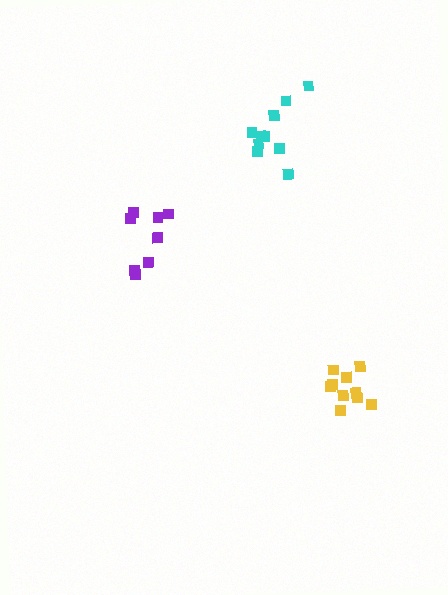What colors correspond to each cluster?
The clusters are colored: purple, cyan, yellow.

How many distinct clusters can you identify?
There are 3 distinct clusters.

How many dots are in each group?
Group 1: 8 dots, Group 2: 10 dots, Group 3: 10 dots (28 total).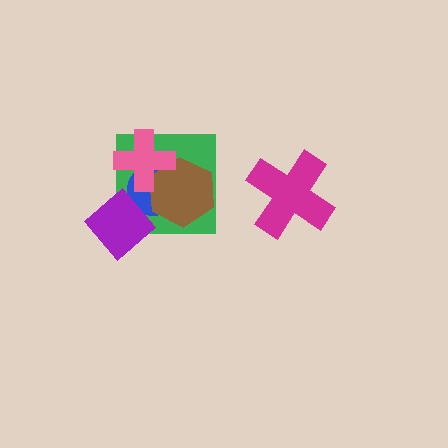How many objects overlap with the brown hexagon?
3 objects overlap with the brown hexagon.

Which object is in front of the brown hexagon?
The pink cross is in front of the brown hexagon.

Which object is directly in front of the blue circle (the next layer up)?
The purple diamond is directly in front of the blue circle.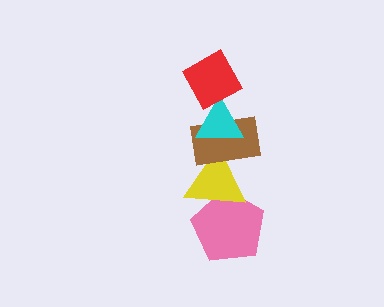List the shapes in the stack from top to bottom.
From top to bottom: the red diamond, the cyan triangle, the brown rectangle, the yellow triangle, the pink pentagon.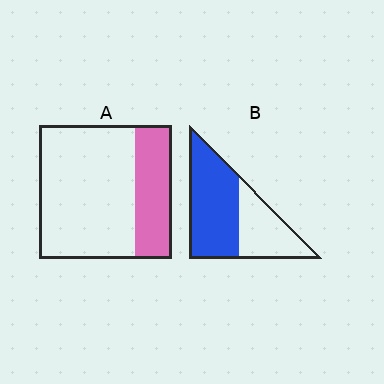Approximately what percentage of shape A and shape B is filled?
A is approximately 30% and B is approximately 60%.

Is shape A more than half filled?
No.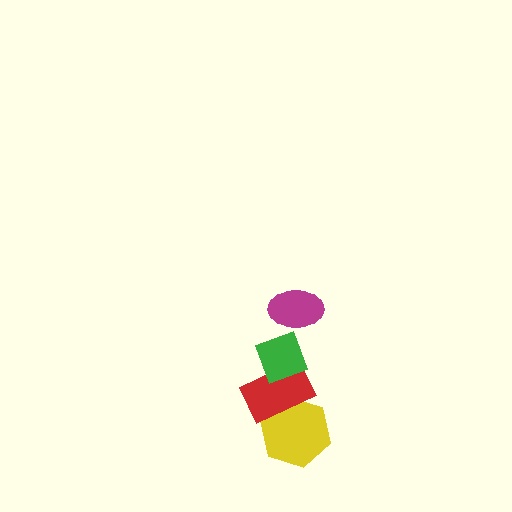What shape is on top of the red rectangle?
The green diamond is on top of the red rectangle.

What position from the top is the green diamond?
The green diamond is 2nd from the top.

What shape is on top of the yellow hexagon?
The red rectangle is on top of the yellow hexagon.